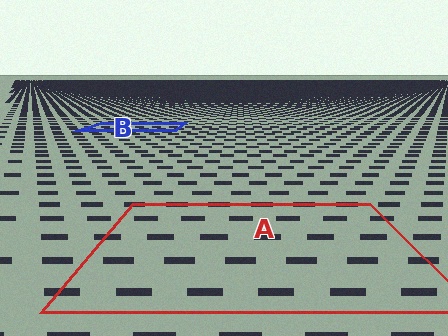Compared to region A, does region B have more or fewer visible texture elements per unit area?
Region B has more texture elements per unit area — they are packed more densely because it is farther away.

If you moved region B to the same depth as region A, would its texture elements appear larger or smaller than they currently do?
They would appear larger. At a closer depth, the same texture elements are projected at a bigger on-screen size.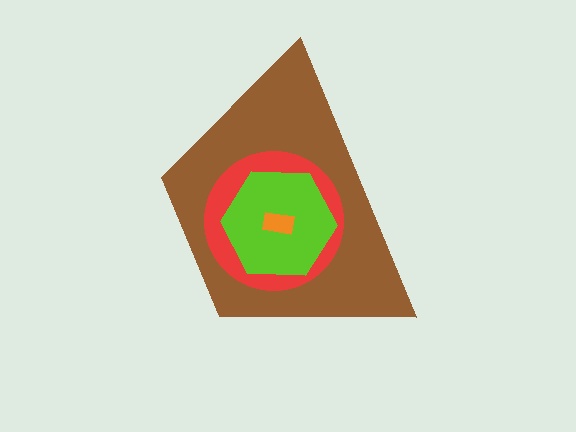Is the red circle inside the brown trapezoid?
Yes.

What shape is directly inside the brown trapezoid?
The red circle.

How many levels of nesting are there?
4.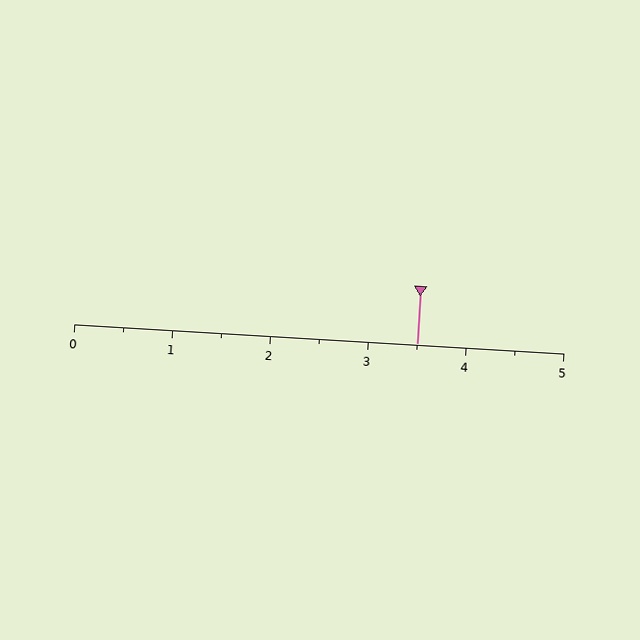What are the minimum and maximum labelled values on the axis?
The axis runs from 0 to 5.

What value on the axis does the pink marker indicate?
The marker indicates approximately 3.5.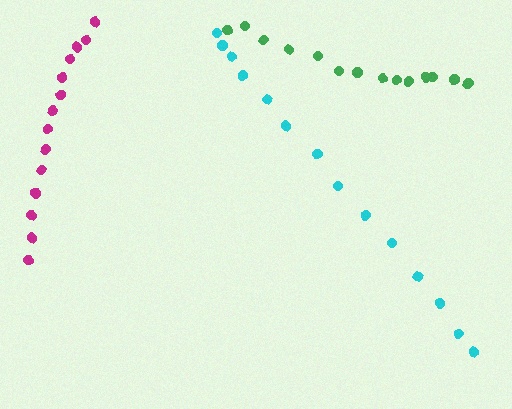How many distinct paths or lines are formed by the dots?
There are 3 distinct paths.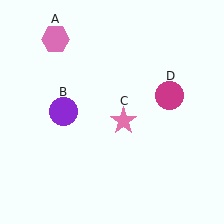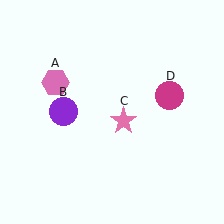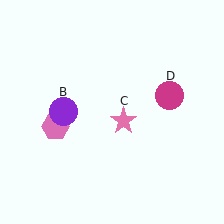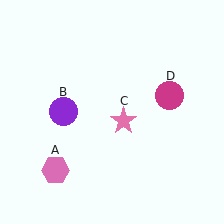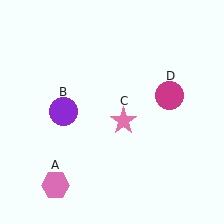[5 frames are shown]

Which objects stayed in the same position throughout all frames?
Purple circle (object B) and pink star (object C) and magenta circle (object D) remained stationary.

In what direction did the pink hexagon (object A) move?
The pink hexagon (object A) moved down.